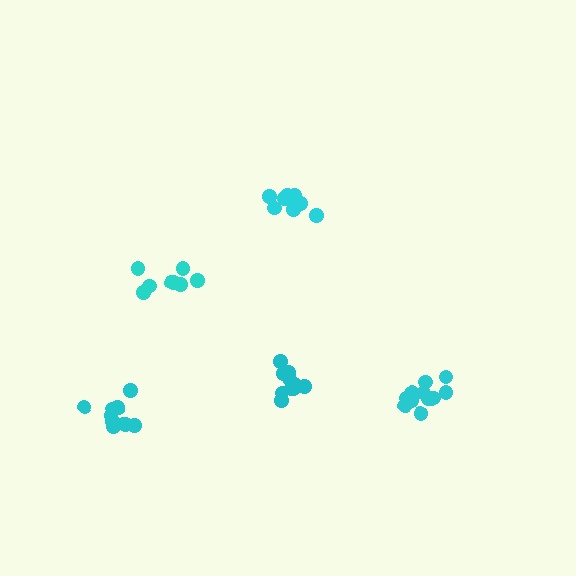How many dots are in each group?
Group 1: 8 dots, Group 2: 11 dots, Group 3: 10 dots, Group 4: 8 dots, Group 5: 13 dots (50 total).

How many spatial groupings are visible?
There are 5 spatial groupings.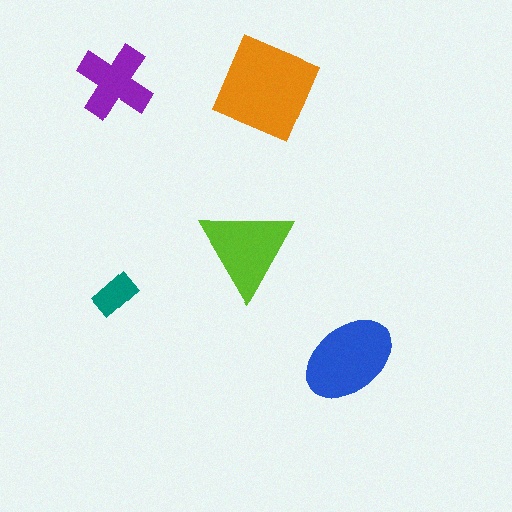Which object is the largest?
The orange square.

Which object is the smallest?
The teal rectangle.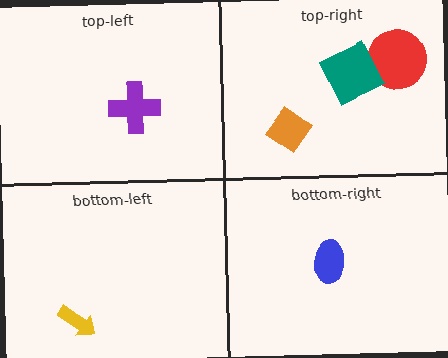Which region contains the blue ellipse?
The bottom-right region.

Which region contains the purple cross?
The top-left region.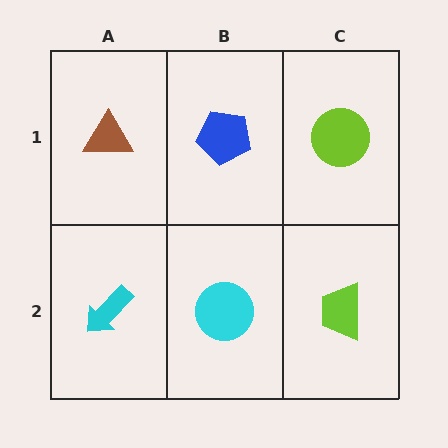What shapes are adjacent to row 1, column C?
A lime trapezoid (row 2, column C), a blue pentagon (row 1, column B).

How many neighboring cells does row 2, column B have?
3.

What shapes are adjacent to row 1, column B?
A cyan circle (row 2, column B), a brown triangle (row 1, column A), a lime circle (row 1, column C).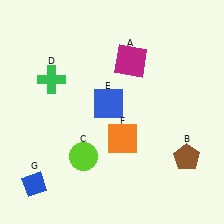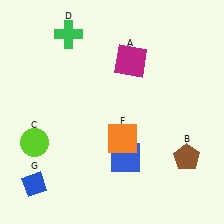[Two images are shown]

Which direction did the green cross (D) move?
The green cross (D) moved up.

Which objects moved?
The objects that moved are: the lime circle (C), the green cross (D), the blue square (E).